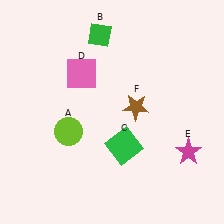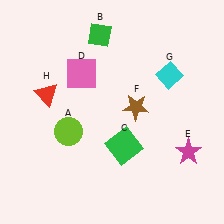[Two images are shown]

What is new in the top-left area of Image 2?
A red triangle (H) was added in the top-left area of Image 2.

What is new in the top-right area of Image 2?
A cyan diamond (G) was added in the top-right area of Image 2.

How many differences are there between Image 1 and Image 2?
There are 2 differences between the two images.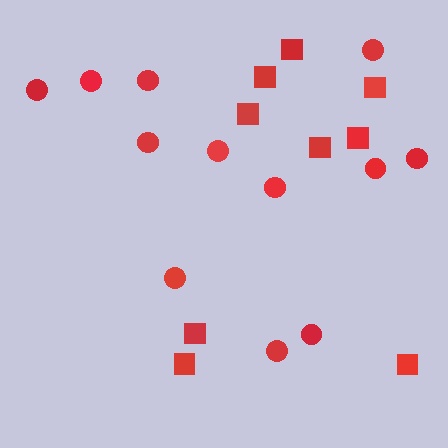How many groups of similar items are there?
There are 2 groups: one group of squares (9) and one group of circles (12).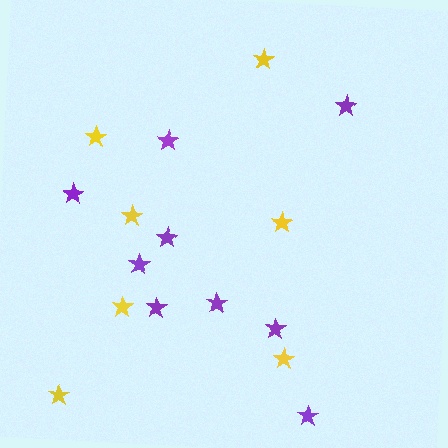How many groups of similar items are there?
There are 2 groups: one group of yellow stars (7) and one group of purple stars (9).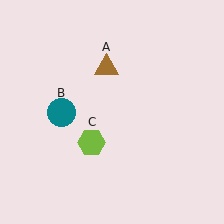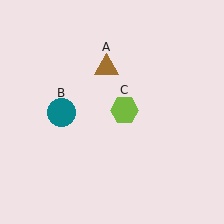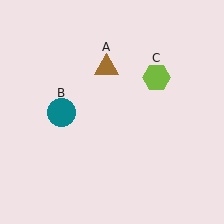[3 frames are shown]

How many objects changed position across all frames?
1 object changed position: lime hexagon (object C).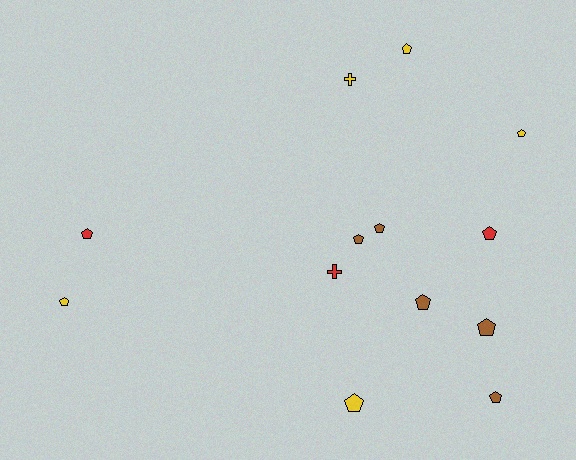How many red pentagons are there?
There are 2 red pentagons.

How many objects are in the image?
There are 13 objects.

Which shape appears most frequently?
Pentagon, with 11 objects.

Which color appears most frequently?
Yellow, with 5 objects.